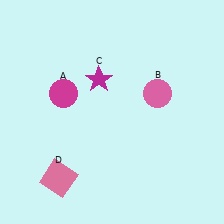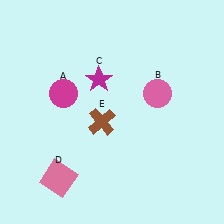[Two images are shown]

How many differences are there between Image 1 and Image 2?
There is 1 difference between the two images.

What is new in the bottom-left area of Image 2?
A brown cross (E) was added in the bottom-left area of Image 2.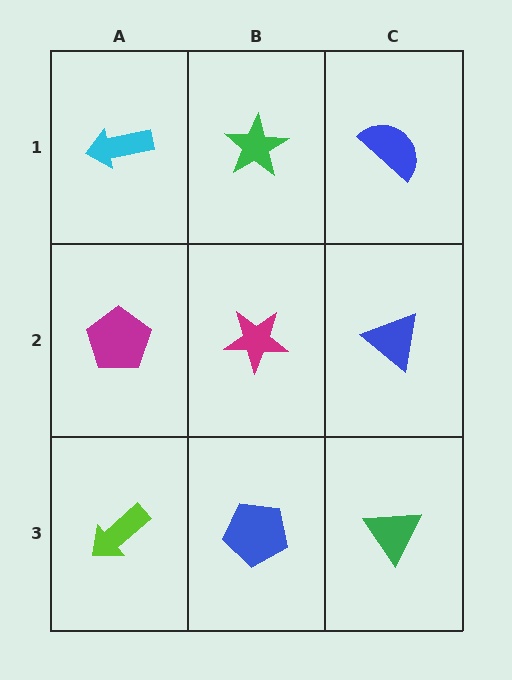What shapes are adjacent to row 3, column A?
A magenta pentagon (row 2, column A), a blue pentagon (row 3, column B).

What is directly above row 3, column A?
A magenta pentagon.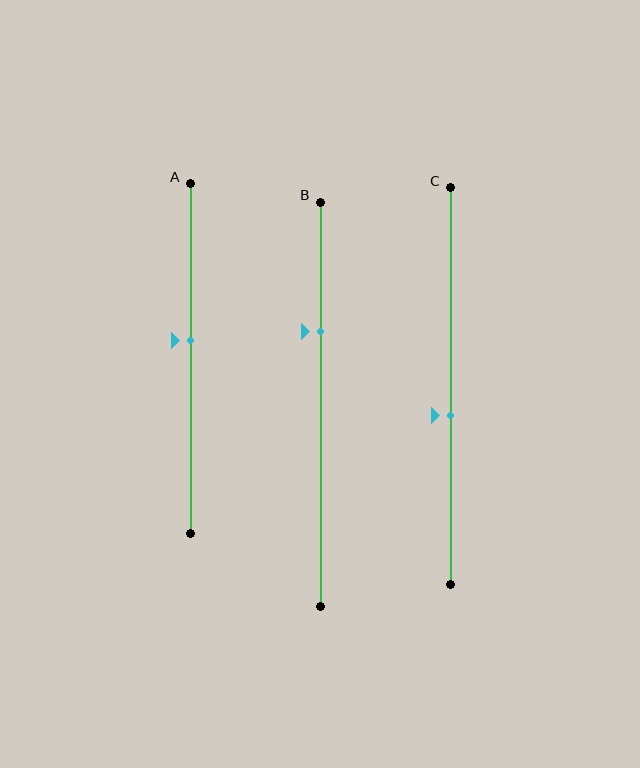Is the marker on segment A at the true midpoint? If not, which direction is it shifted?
No, the marker on segment A is shifted upward by about 5% of the segment length.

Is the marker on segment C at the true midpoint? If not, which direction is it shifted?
No, the marker on segment C is shifted downward by about 8% of the segment length.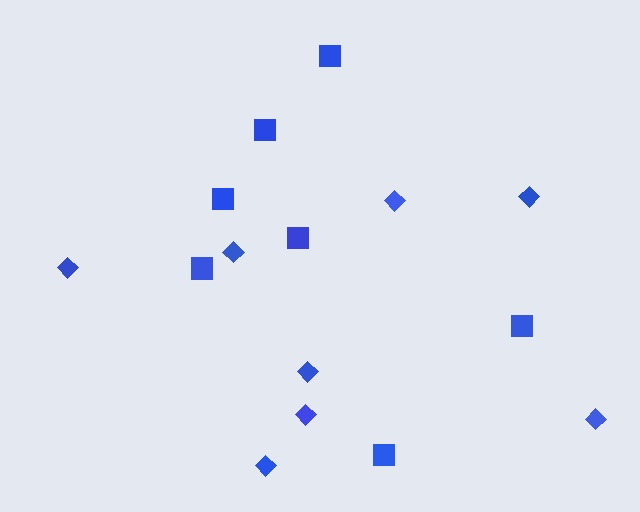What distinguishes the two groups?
There are 2 groups: one group of diamonds (8) and one group of squares (7).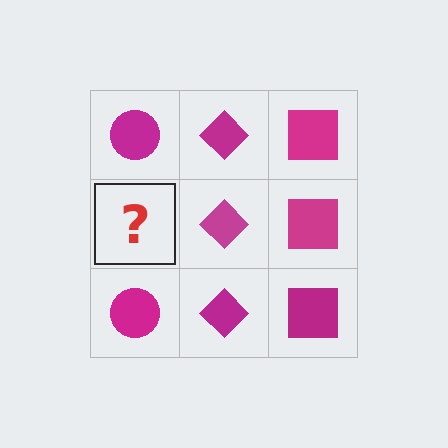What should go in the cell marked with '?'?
The missing cell should contain a magenta circle.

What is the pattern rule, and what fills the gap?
The rule is that each column has a consistent shape. The gap should be filled with a magenta circle.